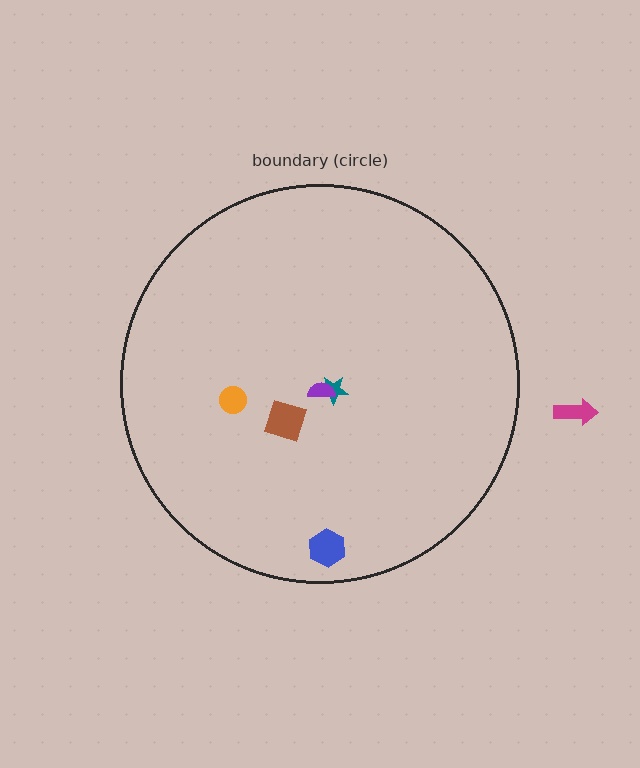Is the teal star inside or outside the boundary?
Inside.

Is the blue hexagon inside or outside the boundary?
Inside.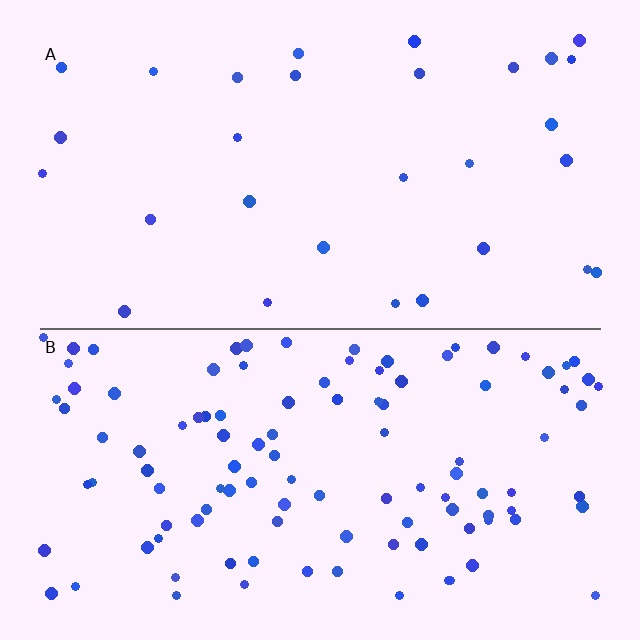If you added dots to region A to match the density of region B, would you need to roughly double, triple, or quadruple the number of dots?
Approximately quadruple.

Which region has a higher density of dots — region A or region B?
B (the bottom).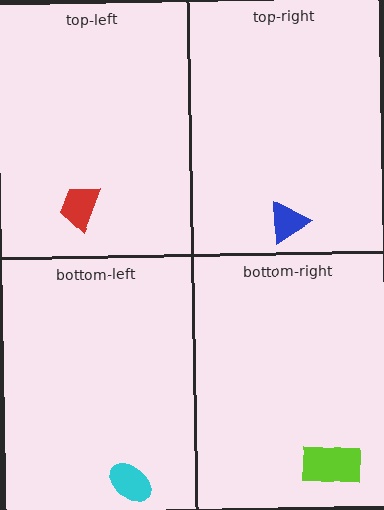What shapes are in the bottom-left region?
The cyan ellipse.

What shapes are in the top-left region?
The red trapezoid.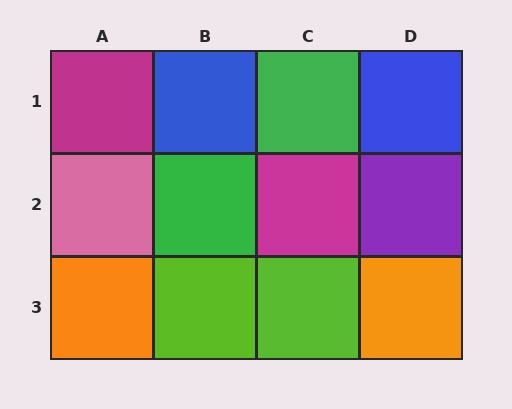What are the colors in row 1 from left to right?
Magenta, blue, green, blue.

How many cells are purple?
1 cell is purple.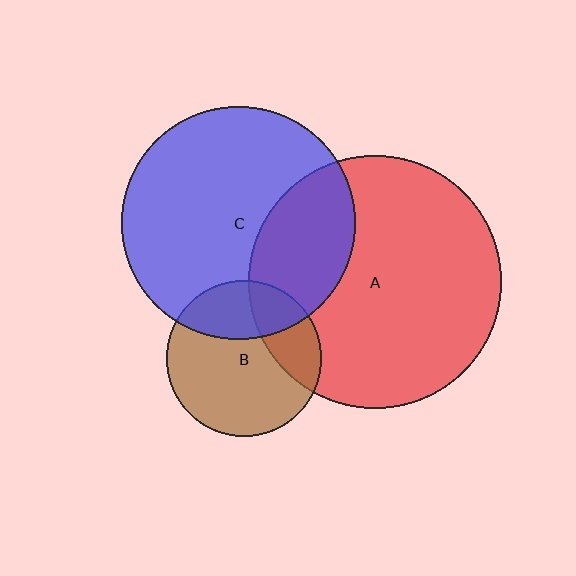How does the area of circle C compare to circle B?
Approximately 2.2 times.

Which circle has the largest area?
Circle A (red).